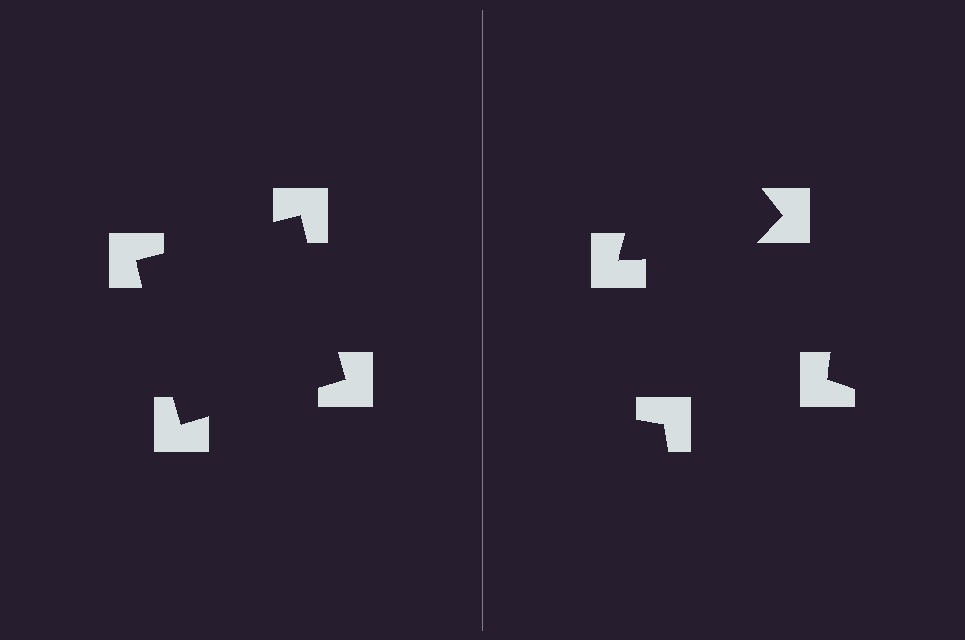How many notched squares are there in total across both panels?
8 — 4 on each side.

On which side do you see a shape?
An illusory square appears on the left side. On the right side the wedge cuts are rotated, so no coherent shape forms.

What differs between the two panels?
The notched squares are positioned identically on both sides; only the wedge orientations differ. On the left they align to a square; on the right they are misaligned.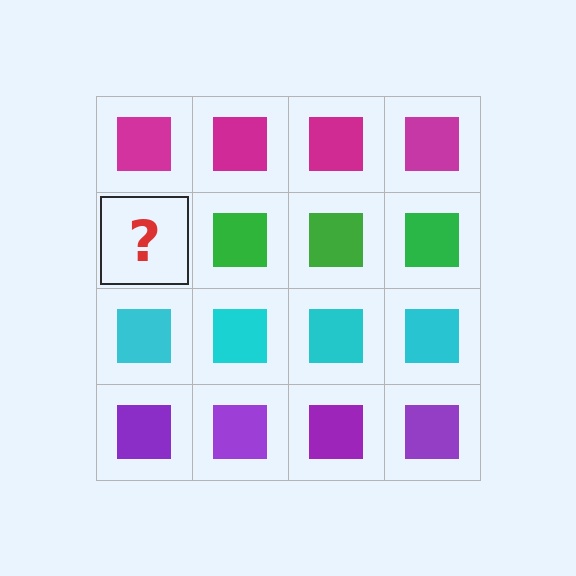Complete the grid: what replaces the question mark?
The question mark should be replaced with a green square.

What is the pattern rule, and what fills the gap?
The rule is that each row has a consistent color. The gap should be filled with a green square.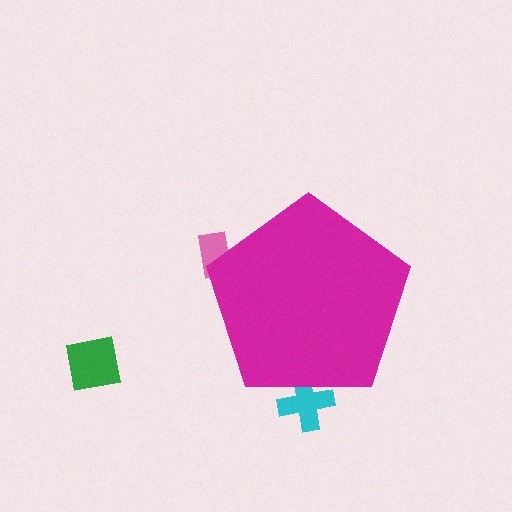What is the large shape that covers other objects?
A magenta pentagon.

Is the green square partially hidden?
No, the green square is fully visible.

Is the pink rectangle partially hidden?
Yes, the pink rectangle is partially hidden behind the magenta pentagon.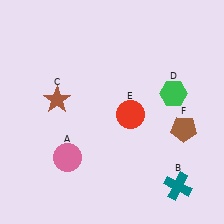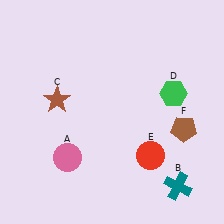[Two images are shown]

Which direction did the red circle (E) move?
The red circle (E) moved down.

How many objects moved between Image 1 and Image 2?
1 object moved between the two images.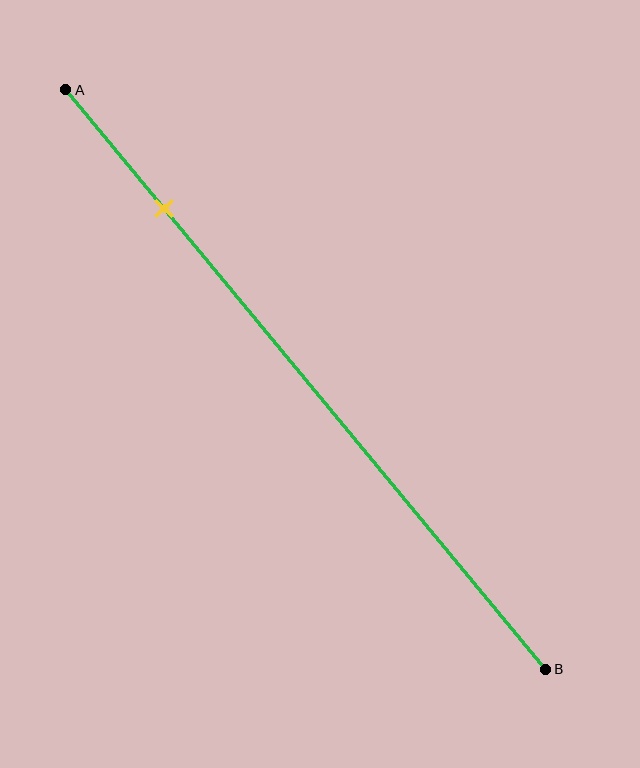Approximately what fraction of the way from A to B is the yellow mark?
The yellow mark is approximately 20% of the way from A to B.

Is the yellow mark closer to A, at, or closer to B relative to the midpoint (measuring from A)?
The yellow mark is closer to point A than the midpoint of segment AB.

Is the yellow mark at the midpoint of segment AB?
No, the mark is at about 20% from A, not at the 50% midpoint.